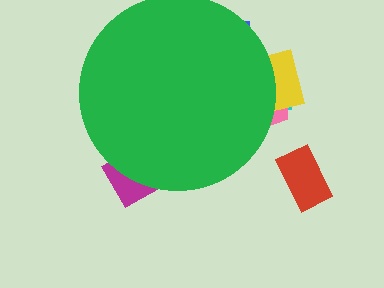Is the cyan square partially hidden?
Yes, the cyan square is partially hidden behind the green circle.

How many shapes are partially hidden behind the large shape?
5 shapes are partially hidden.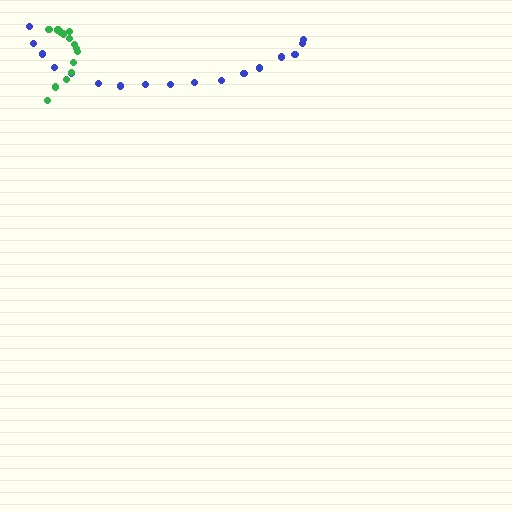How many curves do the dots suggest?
There are 2 distinct paths.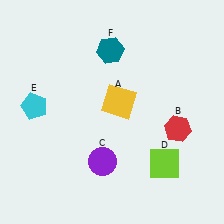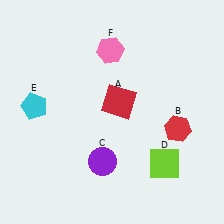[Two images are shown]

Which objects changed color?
A changed from yellow to red. F changed from teal to pink.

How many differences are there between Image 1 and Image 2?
There are 2 differences between the two images.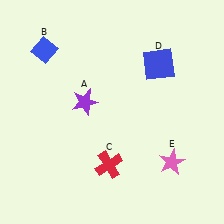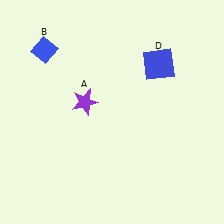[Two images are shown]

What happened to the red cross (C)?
The red cross (C) was removed in Image 2. It was in the bottom-left area of Image 1.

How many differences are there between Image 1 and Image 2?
There are 2 differences between the two images.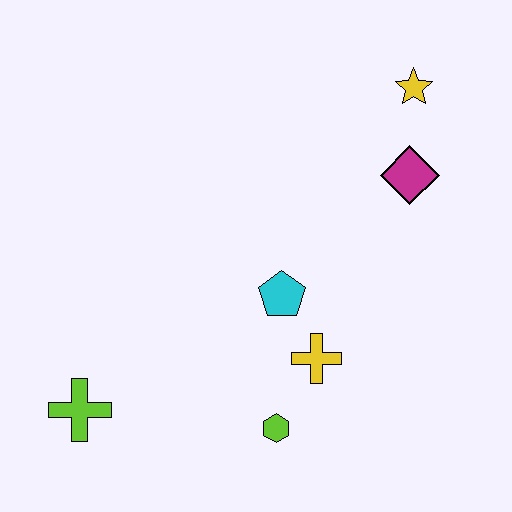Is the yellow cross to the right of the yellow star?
No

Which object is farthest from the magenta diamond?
The lime cross is farthest from the magenta diamond.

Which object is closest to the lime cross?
The lime hexagon is closest to the lime cross.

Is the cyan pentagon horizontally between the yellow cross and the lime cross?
Yes